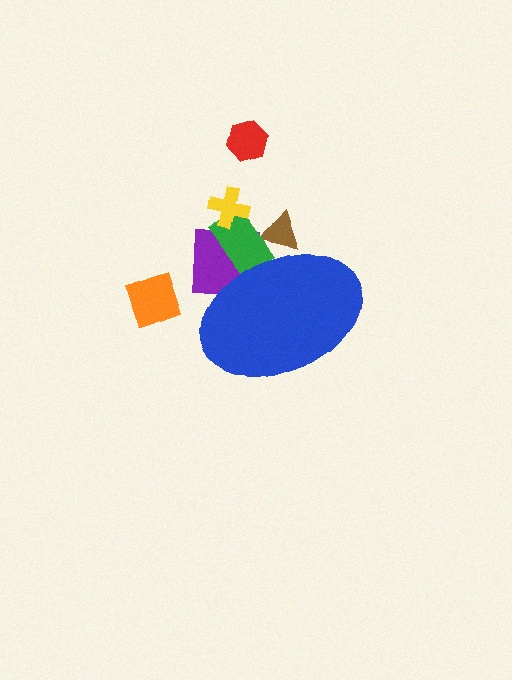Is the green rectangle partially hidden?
Yes, the green rectangle is partially hidden behind the blue ellipse.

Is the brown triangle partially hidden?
Yes, the brown triangle is partially hidden behind the blue ellipse.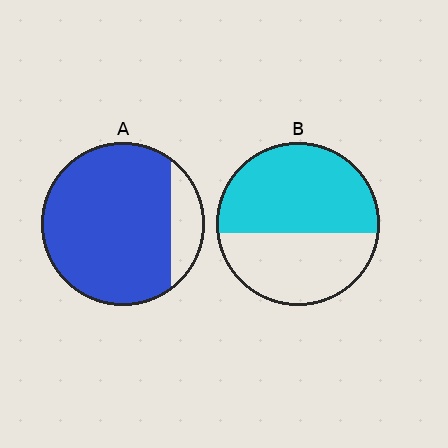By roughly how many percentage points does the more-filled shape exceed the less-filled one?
By roughly 30 percentage points (A over B).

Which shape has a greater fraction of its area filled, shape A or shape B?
Shape A.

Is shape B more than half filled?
Yes.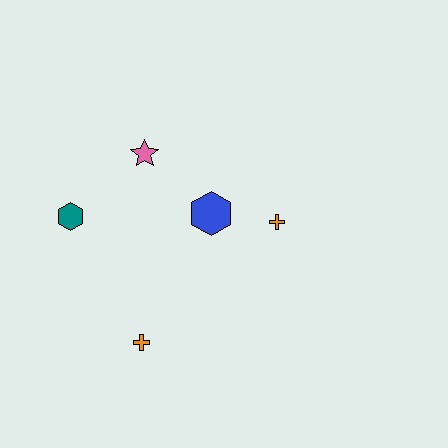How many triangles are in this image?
There are no triangles.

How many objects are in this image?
There are 5 objects.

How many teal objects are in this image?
There is 1 teal object.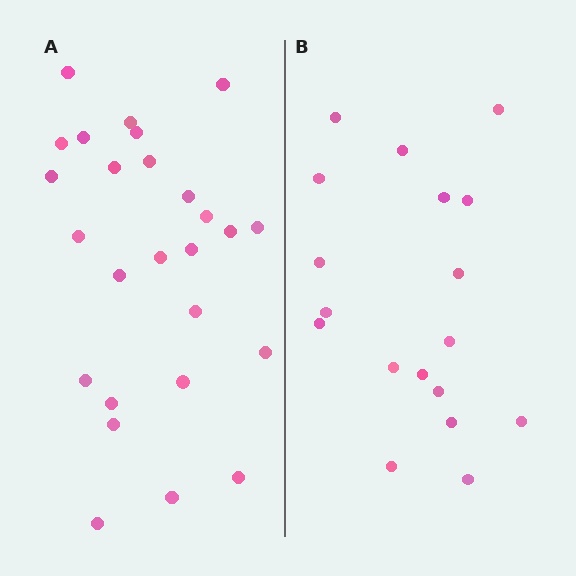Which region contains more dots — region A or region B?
Region A (the left region) has more dots.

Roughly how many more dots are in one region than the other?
Region A has roughly 8 or so more dots than region B.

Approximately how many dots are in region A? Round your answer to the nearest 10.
About 30 dots. (The exact count is 26, which rounds to 30.)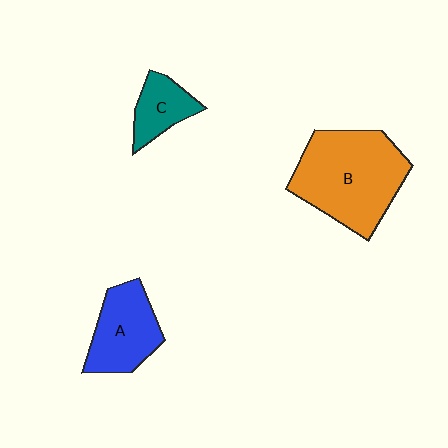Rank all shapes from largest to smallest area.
From largest to smallest: B (orange), A (blue), C (teal).